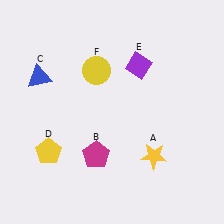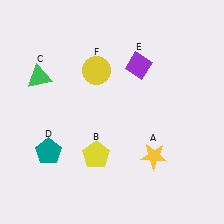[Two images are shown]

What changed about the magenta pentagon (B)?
In Image 1, B is magenta. In Image 2, it changed to yellow.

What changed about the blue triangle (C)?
In Image 1, C is blue. In Image 2, it changed to green.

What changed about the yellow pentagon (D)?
In Image 1, D is yellow. In Image 2, it changed to teal.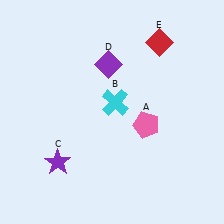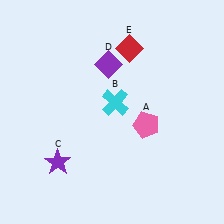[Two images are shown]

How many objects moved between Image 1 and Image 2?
1 object moved between the two images.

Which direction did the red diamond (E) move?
The red diamond (E) moved left.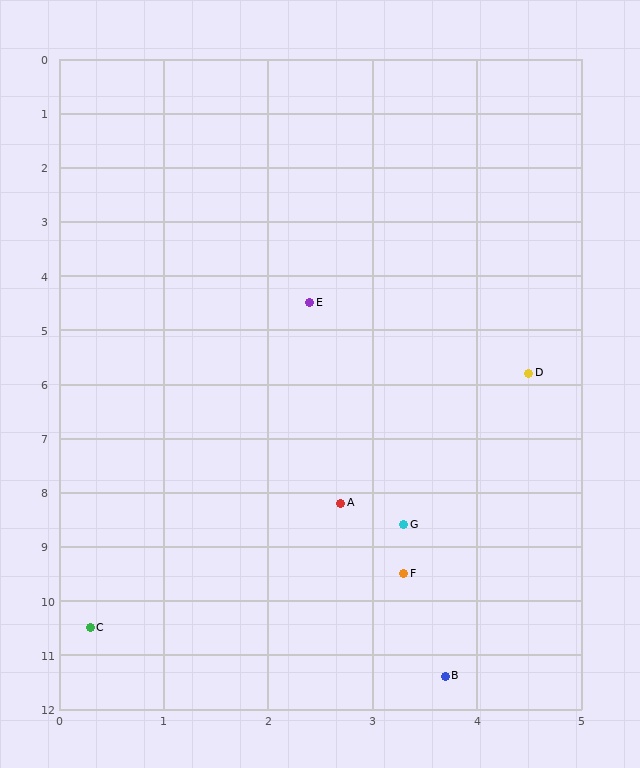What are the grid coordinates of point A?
Point A is at approximately (2.7, 8.2).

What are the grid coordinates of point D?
Point D is at approximately (4.5, 5.8).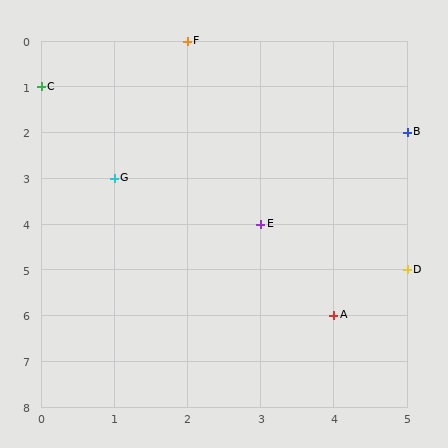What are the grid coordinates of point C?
Point C is at grid coordinates (0, 1).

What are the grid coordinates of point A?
Point A is at grid coordinates (4, 6).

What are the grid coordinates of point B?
Point B is at grid coordinates (5, 2).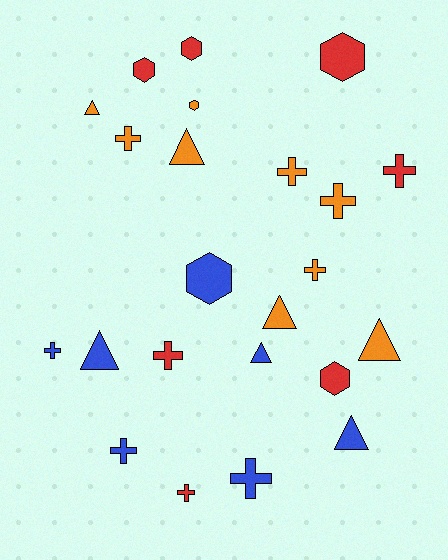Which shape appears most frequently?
Cross, with 10 objects.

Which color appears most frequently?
Orange, with 9 objects.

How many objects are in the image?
There are 23 objects.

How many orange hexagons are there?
There is 1 orange hexagon.